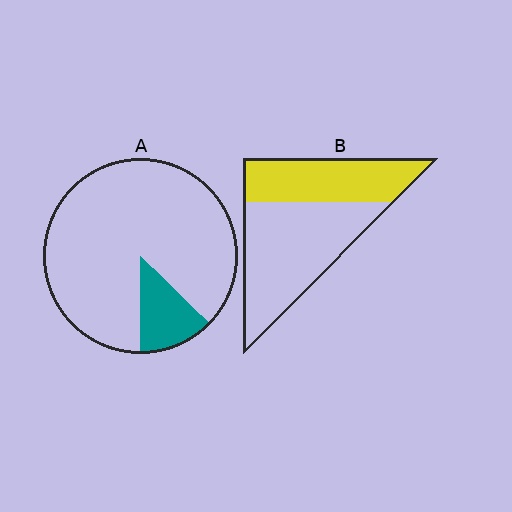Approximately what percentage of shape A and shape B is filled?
A is approximately 15% and B is approximately 40%.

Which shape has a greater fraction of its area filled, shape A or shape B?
Shape B.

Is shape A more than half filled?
No.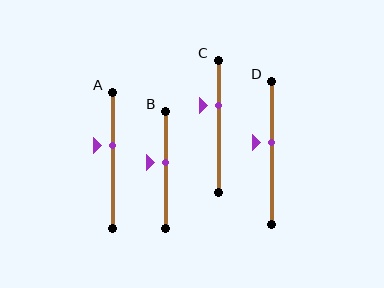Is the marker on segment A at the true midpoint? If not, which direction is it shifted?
No, the marker on segment A is shifted upward by about 10% of the segment length.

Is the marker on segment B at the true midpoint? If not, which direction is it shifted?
No, the marker on segment B is shifted upward by about 6% of the segment length.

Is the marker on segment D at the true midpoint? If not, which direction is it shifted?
No, the marker on segment D is shifted upward by about 7% of the segment length.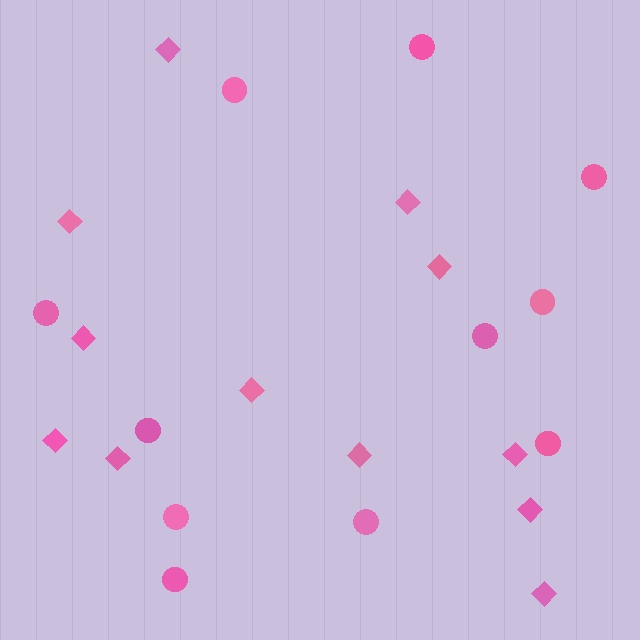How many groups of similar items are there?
There are 2 groups: one group of circles (11) and one group of diamonds (12).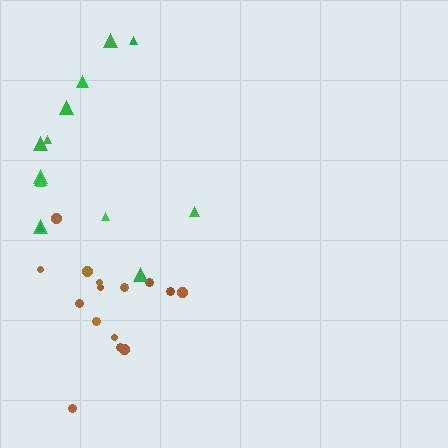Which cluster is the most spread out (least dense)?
Green.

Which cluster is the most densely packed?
Brown.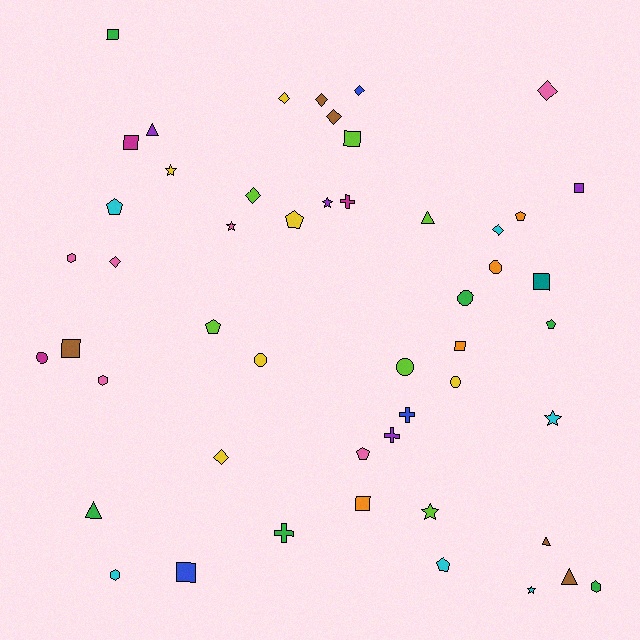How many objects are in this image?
There are 50 objects.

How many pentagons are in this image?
There are 7 pentagons.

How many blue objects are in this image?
There are 3 blue objects.